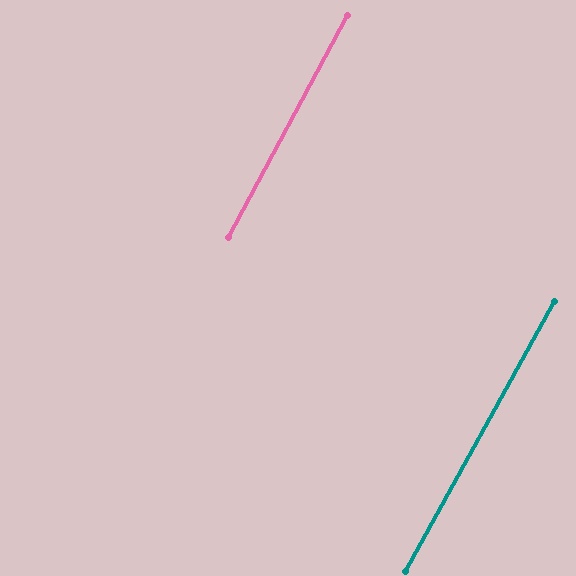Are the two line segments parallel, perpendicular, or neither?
Parallel — their directions differ by only 0.5°.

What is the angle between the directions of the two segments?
Approximately 1 degree.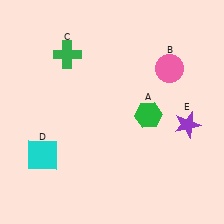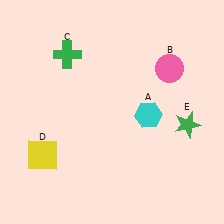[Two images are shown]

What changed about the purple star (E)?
In Image 1, E is purple. In Image 2, it changed to green.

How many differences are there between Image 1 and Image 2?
There are 3 differences between the two images.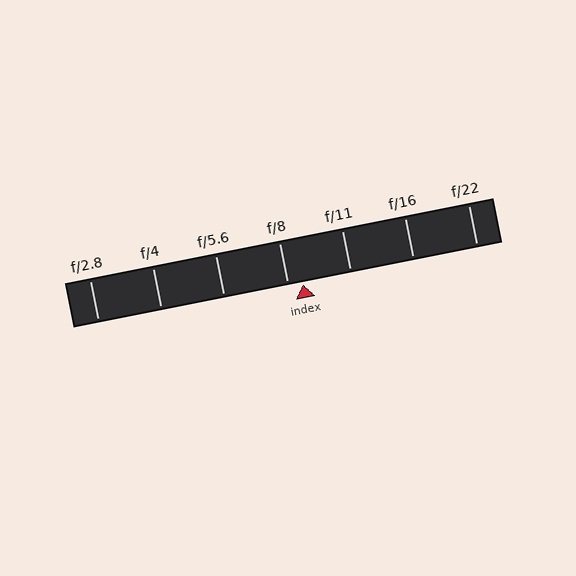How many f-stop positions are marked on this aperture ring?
There are 7 f-stop positions marked.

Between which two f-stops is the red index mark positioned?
The index mark is between f/8 and f/11.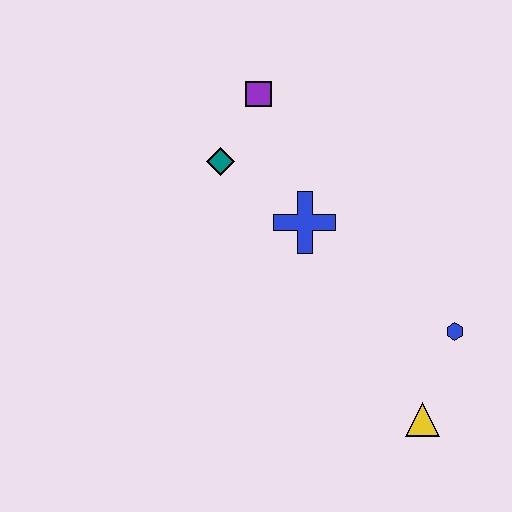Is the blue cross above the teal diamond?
No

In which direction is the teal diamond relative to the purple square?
The teal diamond is below the purple square.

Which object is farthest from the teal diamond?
The yellow triangle is farthest from the teal diamond.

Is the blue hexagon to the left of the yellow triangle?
No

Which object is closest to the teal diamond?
The purple square is closest to the teal diamond.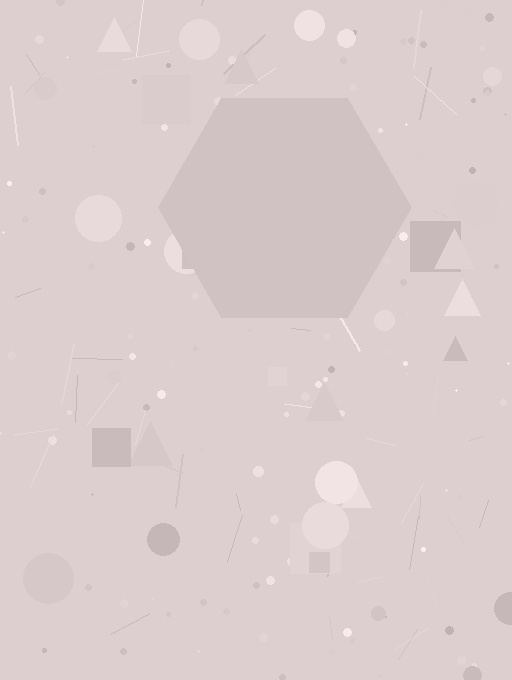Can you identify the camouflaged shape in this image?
The camouflaged shape is a hexagon.